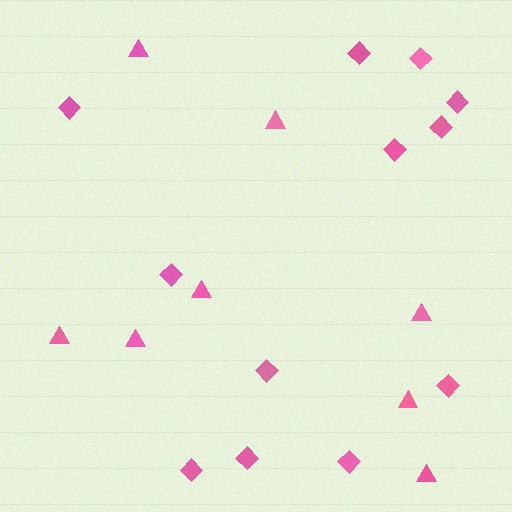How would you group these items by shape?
There are 2 groups: one group of diamonds (12) and one group of triangles (8).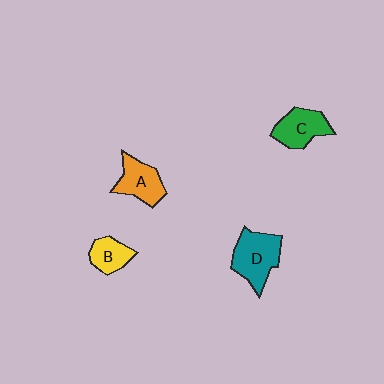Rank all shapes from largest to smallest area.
From largest to smallest: D (teal), C (green), A (orange), B (yellow).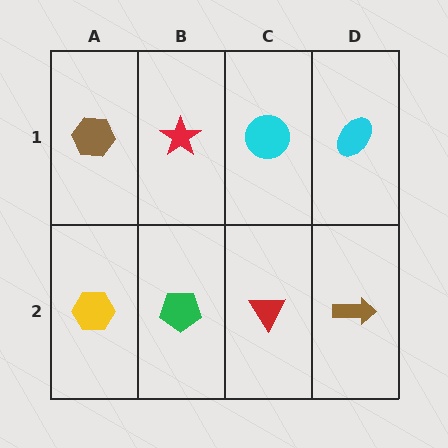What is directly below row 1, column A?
A yellow hexagon.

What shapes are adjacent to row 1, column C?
A red triangle (row 2, column C), a red star (row 1, column B), a cyan ellipse (row 1, column D).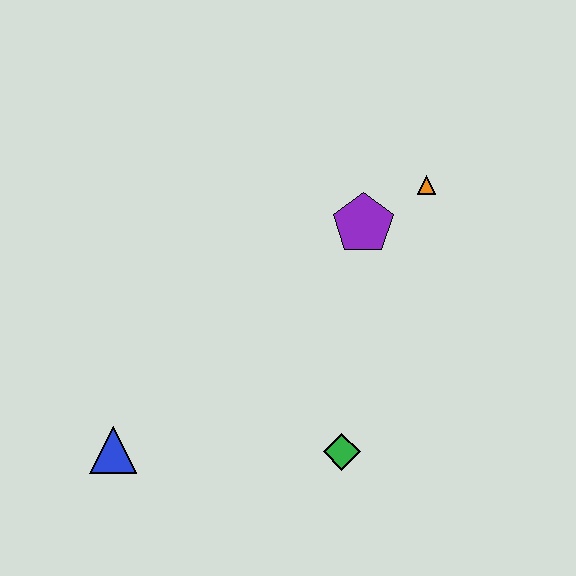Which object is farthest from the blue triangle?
The orange triangle is farthest from the blue triangle.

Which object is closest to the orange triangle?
The purple pentagon is closest to the orange triangle.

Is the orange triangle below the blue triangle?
No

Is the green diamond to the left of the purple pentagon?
Yes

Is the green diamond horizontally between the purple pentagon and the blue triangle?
Yes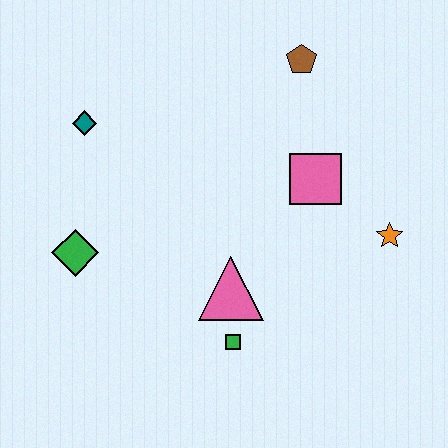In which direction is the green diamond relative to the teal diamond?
The green diamond is below the teal diamond.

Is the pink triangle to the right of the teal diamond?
Yes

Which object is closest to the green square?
The pink triangle is closest to the green square.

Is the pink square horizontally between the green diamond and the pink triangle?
No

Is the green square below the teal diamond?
Yes